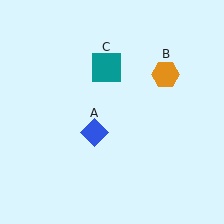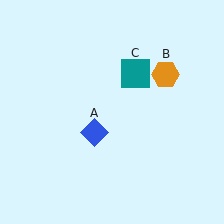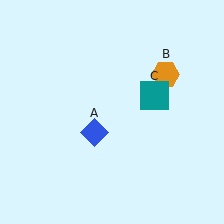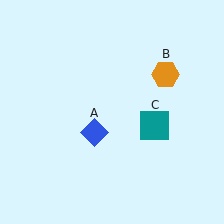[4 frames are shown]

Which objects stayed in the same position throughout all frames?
Blue diamond (object A) and orange hexagon (object B) remained stationary.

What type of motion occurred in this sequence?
The teal square (object C) rotated clockwise around the center of the scene.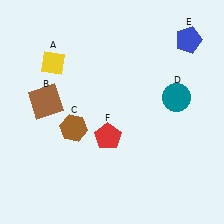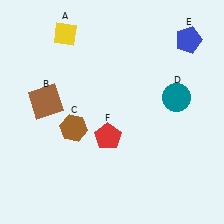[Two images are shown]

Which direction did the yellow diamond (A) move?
The yellow diamond (A) moved up.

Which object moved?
The yellow diamond (A) moved up.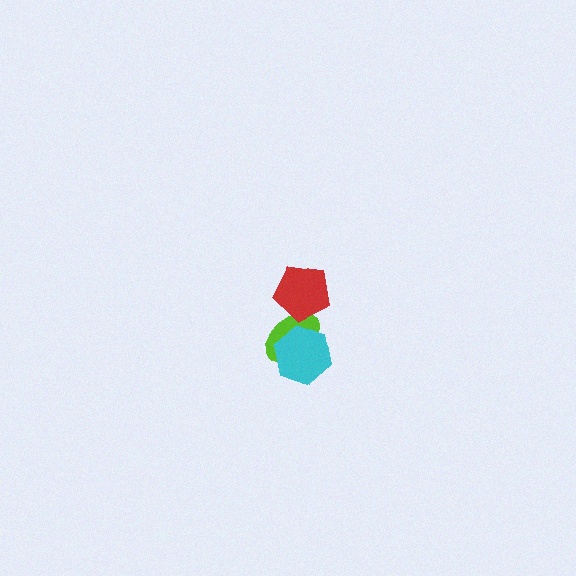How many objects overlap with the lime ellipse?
2 objects overlap with the lime ellipse.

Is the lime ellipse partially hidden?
Yes, it is partially covered by another shape.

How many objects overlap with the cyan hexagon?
1 object overlaps with the cyan hexagon.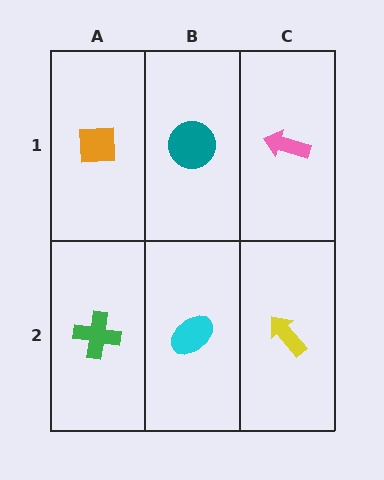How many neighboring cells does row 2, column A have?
2.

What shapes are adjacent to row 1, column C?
A yellow arrow (row 2, column C), a teal circle (row 1, column B).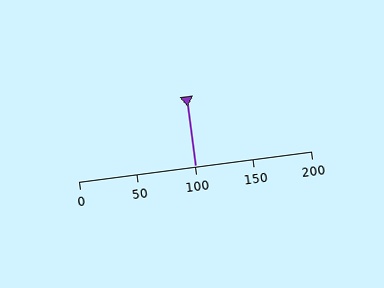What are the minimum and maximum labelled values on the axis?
The axis runs from 0 to 200.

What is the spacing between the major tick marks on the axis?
The major ticks are spaced 50 apart.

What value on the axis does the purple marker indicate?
The marker indicates approximately 100.